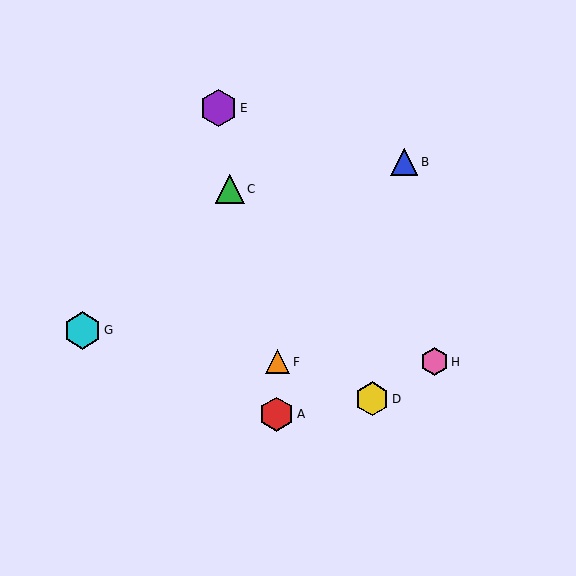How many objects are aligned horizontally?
2 objects (F, H) are aligned horizontally.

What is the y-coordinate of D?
Object D is at y≈399.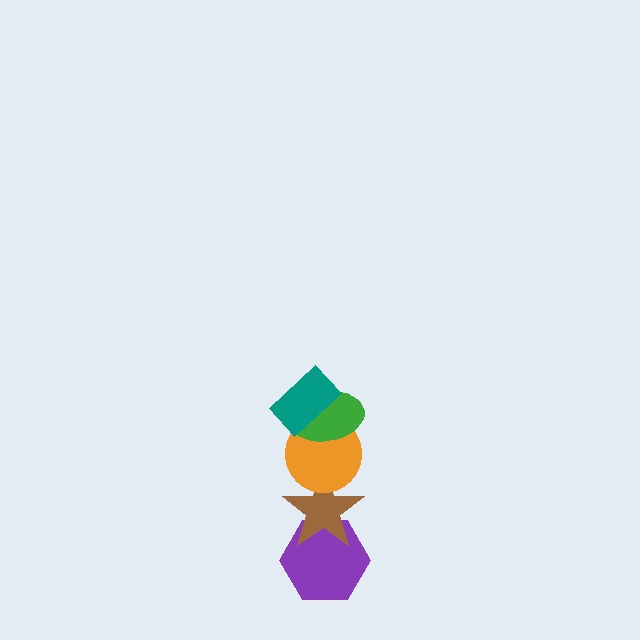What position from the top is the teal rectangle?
The teal rectangle is 1st from the top.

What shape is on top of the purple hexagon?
The brown star is on top of the purple hexagon.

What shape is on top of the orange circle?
The green ellipse is on top of the orange circle.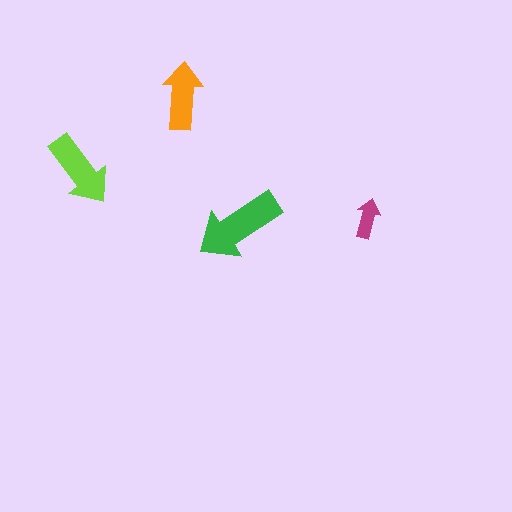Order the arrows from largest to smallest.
the green one, the lime one, the orange one, the magenta one.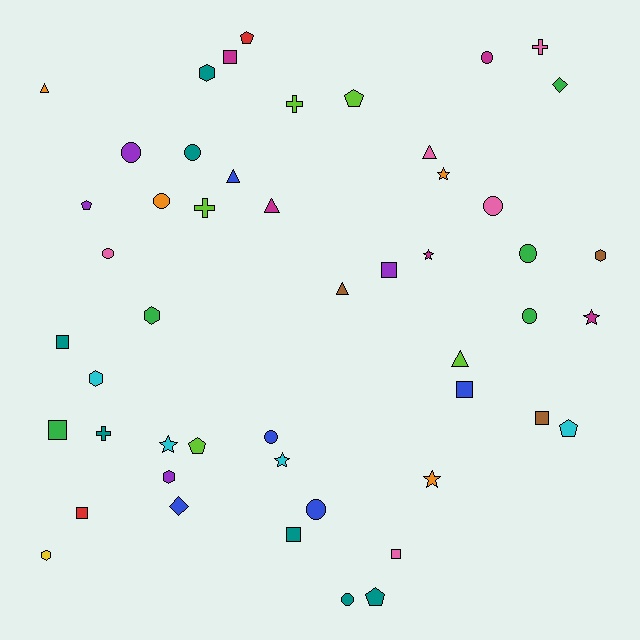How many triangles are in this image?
There are 6 triangles.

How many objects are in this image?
There are 50 objects.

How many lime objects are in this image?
There are 5 lime objects.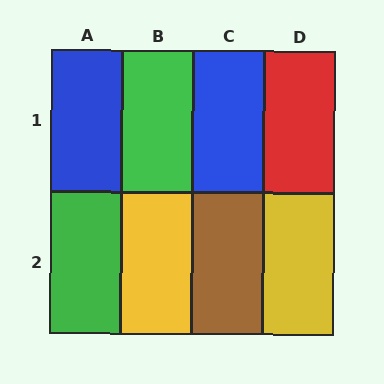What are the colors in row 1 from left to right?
Blue, green, blue, red.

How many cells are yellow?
2 cells are yellow.